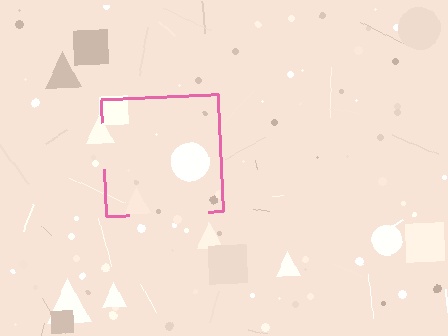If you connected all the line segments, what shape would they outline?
They would outline a square.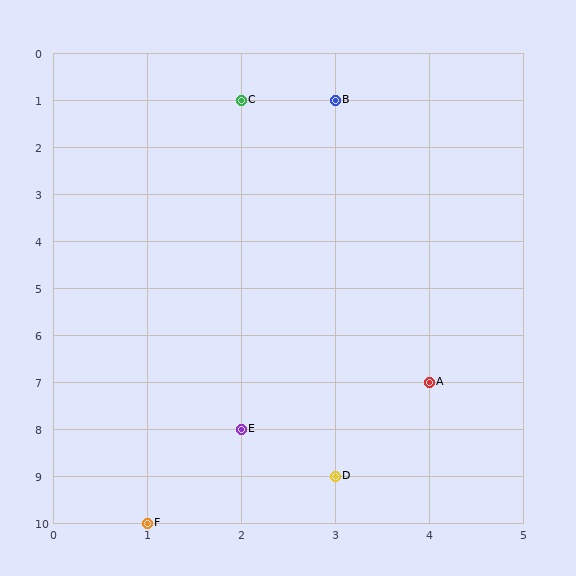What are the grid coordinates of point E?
Point E is at grid coordinates (2, 8).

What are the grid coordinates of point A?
Point A is at grid coordinates (4, 7).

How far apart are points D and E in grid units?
Points D and E are 1 column and 1 row apart (about 1.4 grid units diagonally).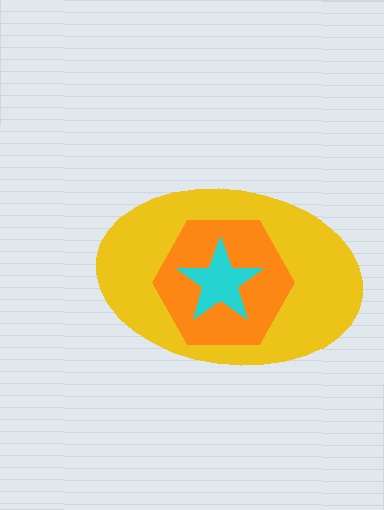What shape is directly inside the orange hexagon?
The cyan star.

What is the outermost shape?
The yellow ellipse.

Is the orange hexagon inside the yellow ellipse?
Yes.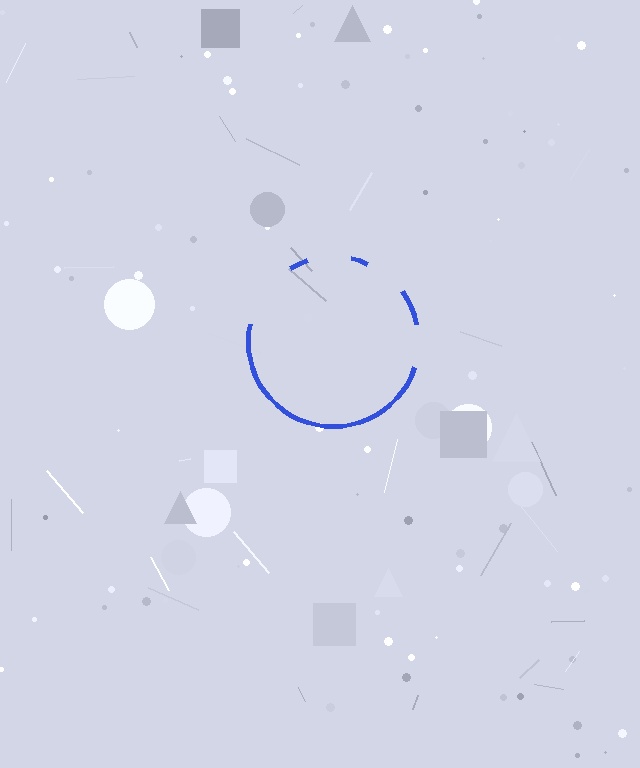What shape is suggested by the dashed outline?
The dashed outline suggests a circle.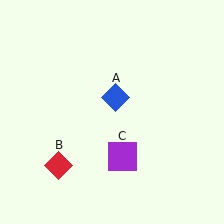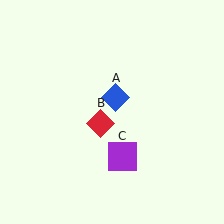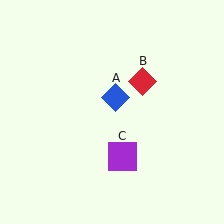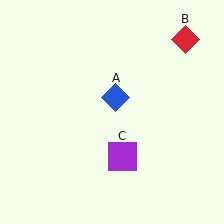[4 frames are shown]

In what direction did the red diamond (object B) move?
The red diamond (object B) moved up and to the right.